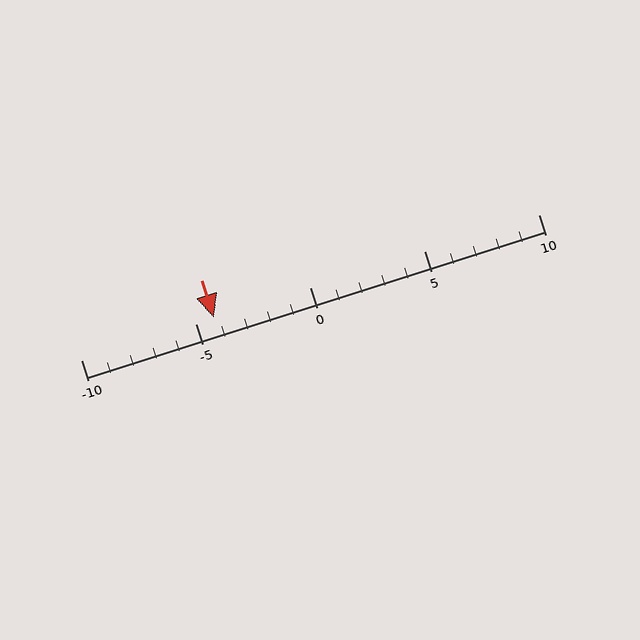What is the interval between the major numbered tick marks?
The major tick marks are spaced 5 units apart.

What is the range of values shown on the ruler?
The ruler shows values from -10 to 10.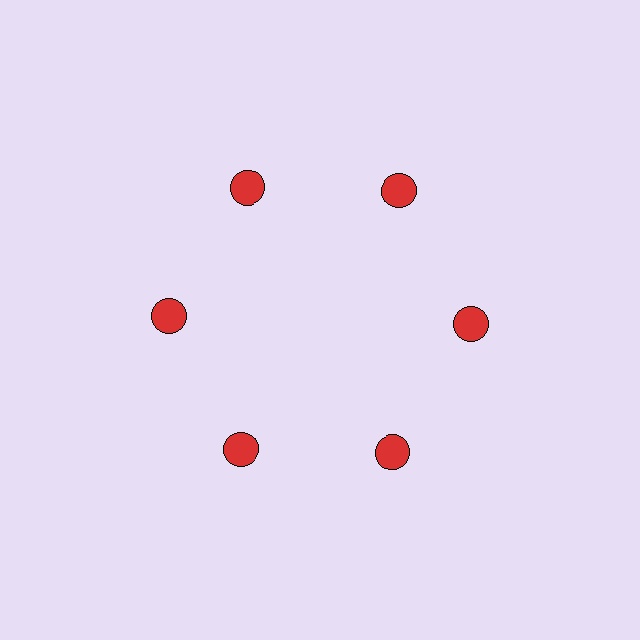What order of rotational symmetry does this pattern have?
This pattern has 6-fold rotational symmetry.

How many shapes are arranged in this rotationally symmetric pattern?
There are 6 shapes, arranged in 6 groups of 1.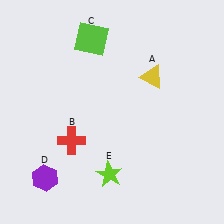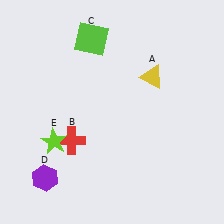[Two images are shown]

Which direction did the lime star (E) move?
The lime star (E) moved left.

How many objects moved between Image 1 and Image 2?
1 object moved between the two images.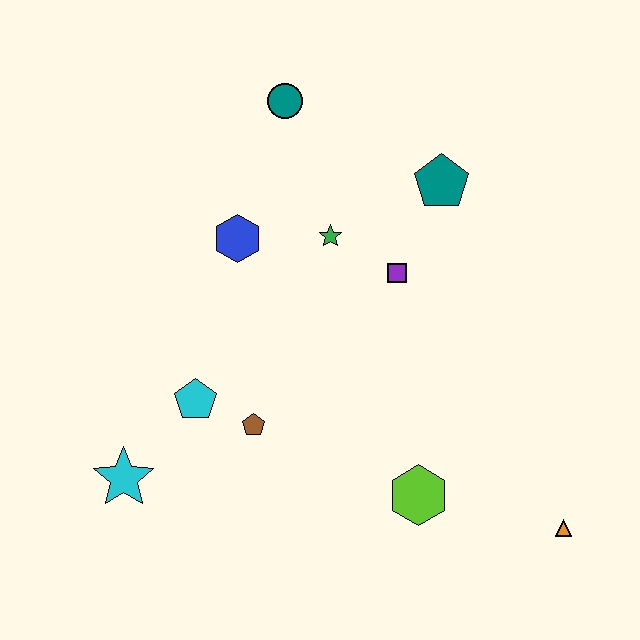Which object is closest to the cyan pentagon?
The brown pentagon is closest to the cyan pentagon.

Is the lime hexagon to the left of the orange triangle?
Yes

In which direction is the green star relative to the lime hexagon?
The green star is above the lime hexagon.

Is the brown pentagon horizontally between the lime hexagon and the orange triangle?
No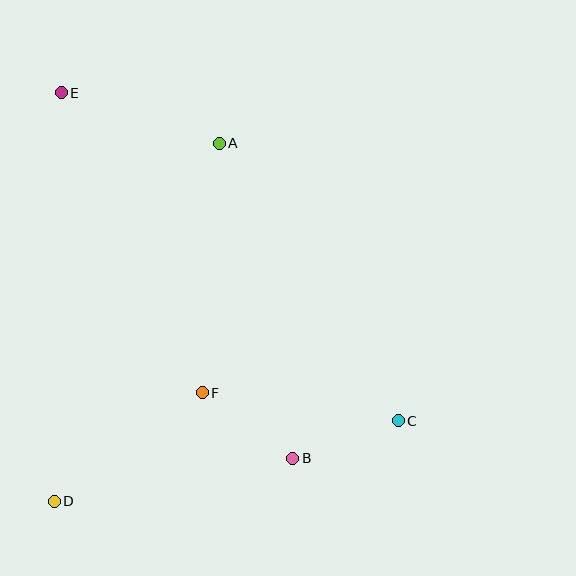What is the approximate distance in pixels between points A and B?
The distance between A and B is approximately 324 pixels.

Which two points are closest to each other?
Points B and F are closest to each other.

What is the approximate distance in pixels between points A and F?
The distance between A and F is approximately 250 pixels.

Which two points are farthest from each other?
Points C and E are farthest from each other.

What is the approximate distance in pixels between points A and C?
The distance between A and C is approximately 330 pixels.